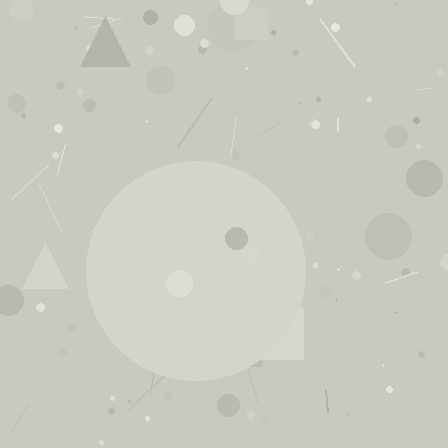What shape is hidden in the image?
A circle is hidden in the image.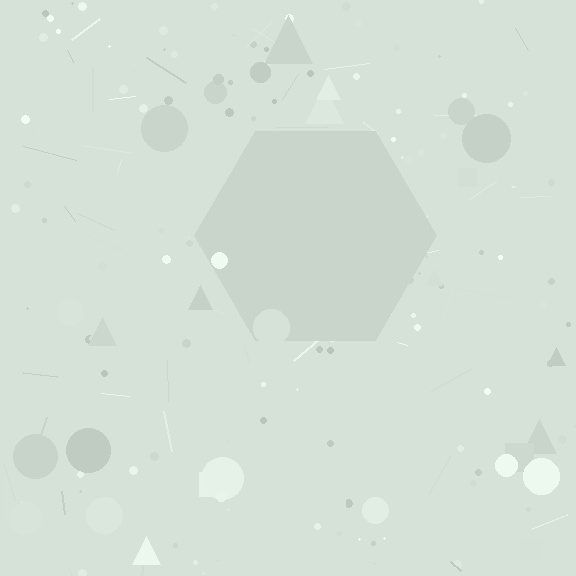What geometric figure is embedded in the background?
A hexagon is embedded in the background.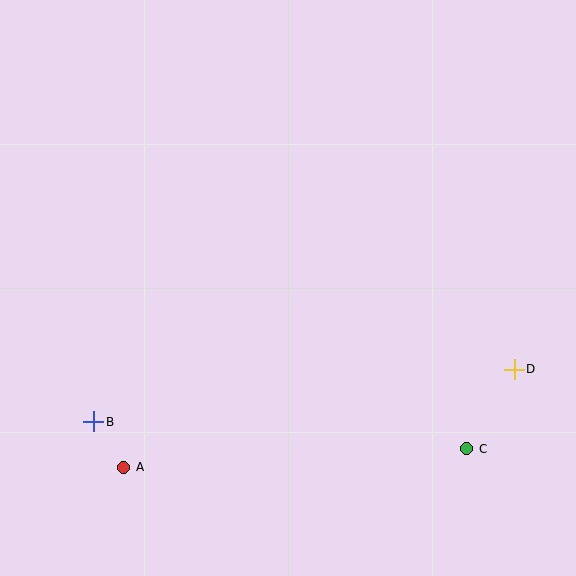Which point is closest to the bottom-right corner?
Point C is closest to the bottom-right corner.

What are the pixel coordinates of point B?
Point B is at (94, 422).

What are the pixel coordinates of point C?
Point C is at (467, 449).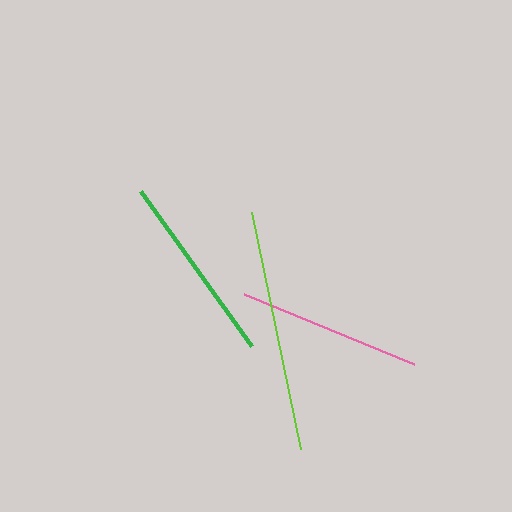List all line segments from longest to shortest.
From longest to shortest: lime, green, pink.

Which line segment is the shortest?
The pink line is the shortest at approximately 183 pixels.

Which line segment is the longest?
The lime line is the longest at approximately 241 pixels.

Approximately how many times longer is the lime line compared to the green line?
The lime line is approximately 1.3 times the length of the green line.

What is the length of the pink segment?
The pink segment is approximately 183 pixels long.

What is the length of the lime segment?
The lime segment is approximately 241 pixels long.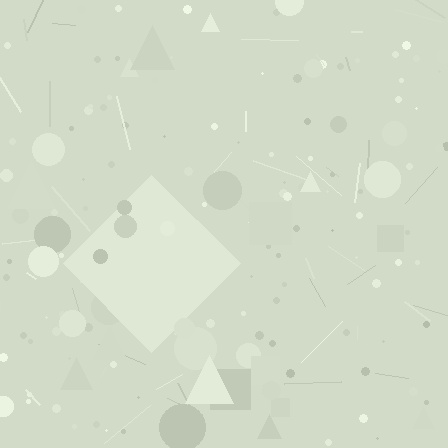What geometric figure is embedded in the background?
A diamond is embedded in the background.